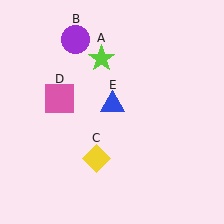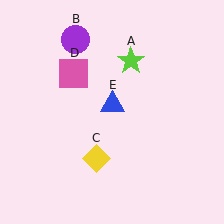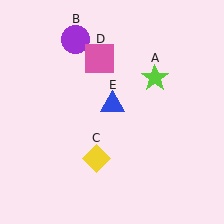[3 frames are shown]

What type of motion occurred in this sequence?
The lime star (object A), pink square (object D) rotated clockwise around the center of the scene.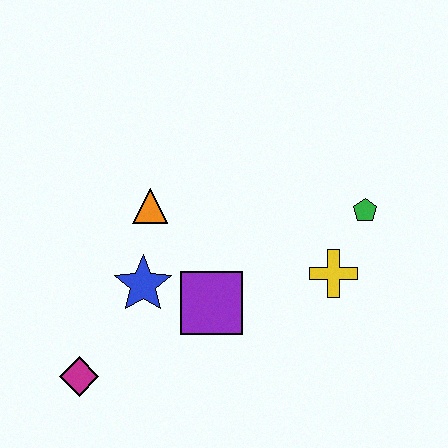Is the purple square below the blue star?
Yes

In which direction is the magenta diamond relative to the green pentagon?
The magenta diamond is to the left of the green pentagon.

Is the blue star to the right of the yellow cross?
No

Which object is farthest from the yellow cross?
The magenta diamond is farthest from the yellow cross.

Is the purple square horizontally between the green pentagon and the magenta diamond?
Yes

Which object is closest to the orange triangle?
The blue star is closest to the orange triangle.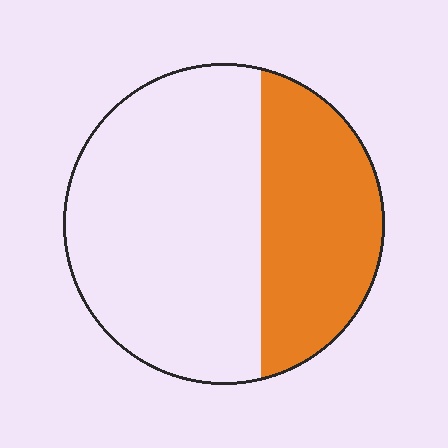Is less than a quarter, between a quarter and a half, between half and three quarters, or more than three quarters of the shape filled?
Between a quarter and a half.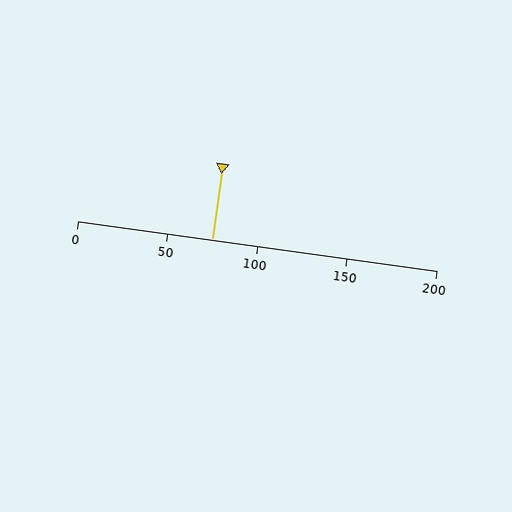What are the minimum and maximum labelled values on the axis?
The axis runs from 0 to 200.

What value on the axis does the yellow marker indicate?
The marker indicates approximately 75.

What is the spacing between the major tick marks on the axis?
The major ticks are spaced 50 apart.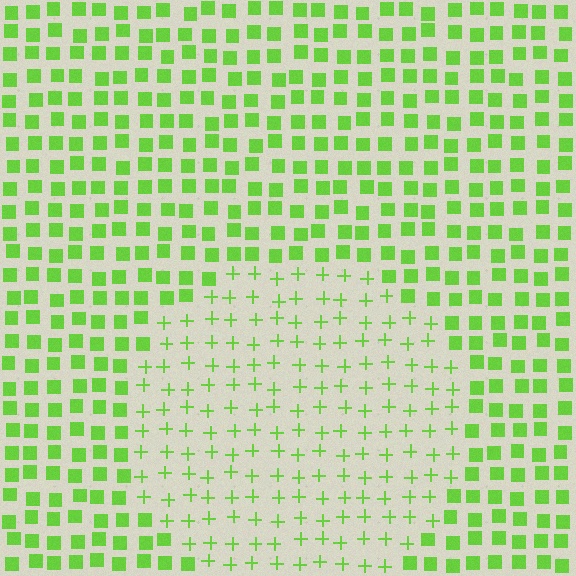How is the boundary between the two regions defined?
The boundary is defined by a change in element shape: plus signs inside vs. squares outside. All elements share the same color and spacing.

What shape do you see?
I see a circle.